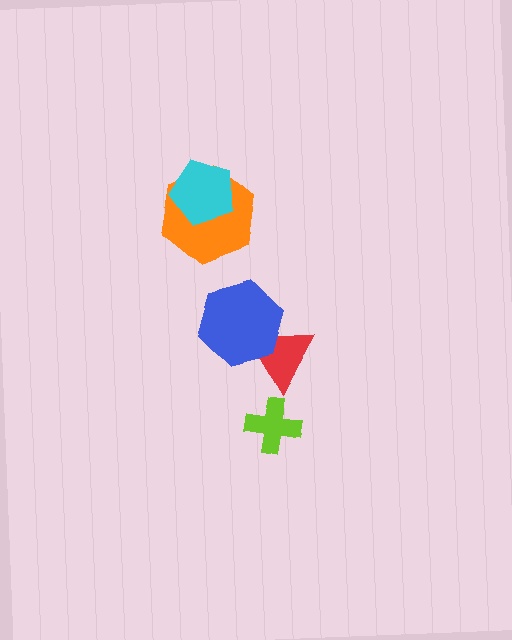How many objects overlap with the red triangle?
1 object overlaps with the red triangle.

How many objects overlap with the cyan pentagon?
1 object overlaps with the cyan pentagon.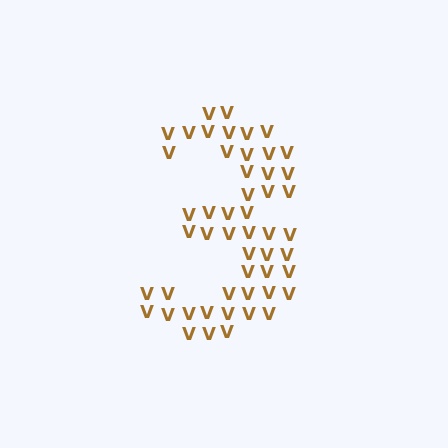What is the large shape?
The large shape is the digit 3.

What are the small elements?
The small elements are letter V's.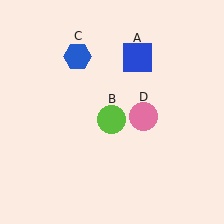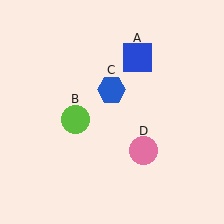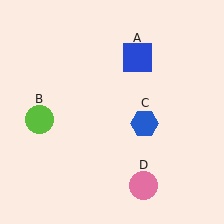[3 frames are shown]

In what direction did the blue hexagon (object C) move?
The blue hexagon (object C) moved down and to the right.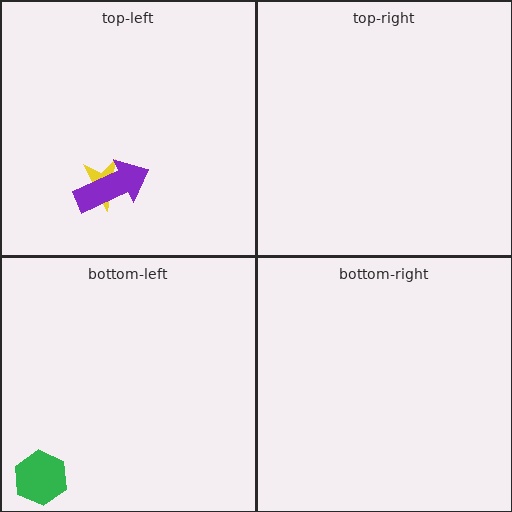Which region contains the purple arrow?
The top-left region.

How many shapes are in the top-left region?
2.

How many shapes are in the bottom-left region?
1.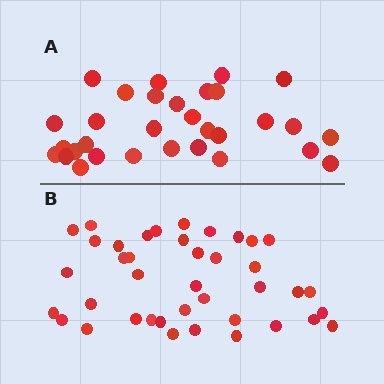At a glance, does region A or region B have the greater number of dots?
Region B (the bottom region) has more dots.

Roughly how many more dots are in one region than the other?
Region B has roughly 8 or so more dots than region A.